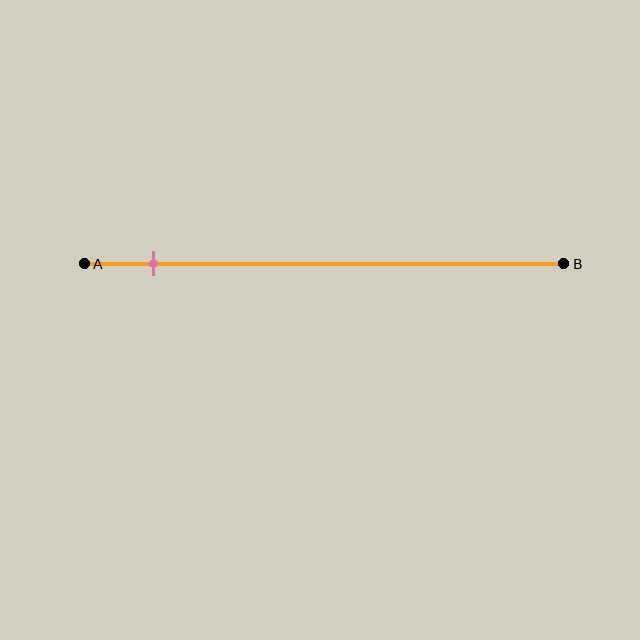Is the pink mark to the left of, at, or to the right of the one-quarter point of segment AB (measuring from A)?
The pink mark is to the left of the one-quarter point of segment AB.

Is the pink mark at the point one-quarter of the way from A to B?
No, the mark is at about 15% from A, not at the 25% one-quarter point.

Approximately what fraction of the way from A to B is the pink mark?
The pink mark is approximately 15% of the way from A to B.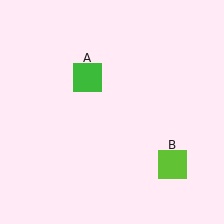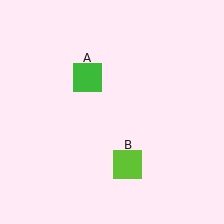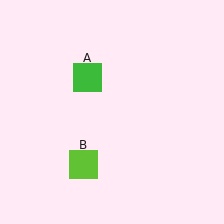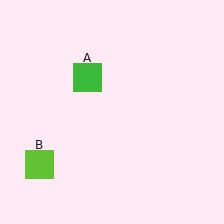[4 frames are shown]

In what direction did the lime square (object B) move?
The lime square (object B) moved left.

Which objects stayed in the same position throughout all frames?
Green square (object A) remained stationary.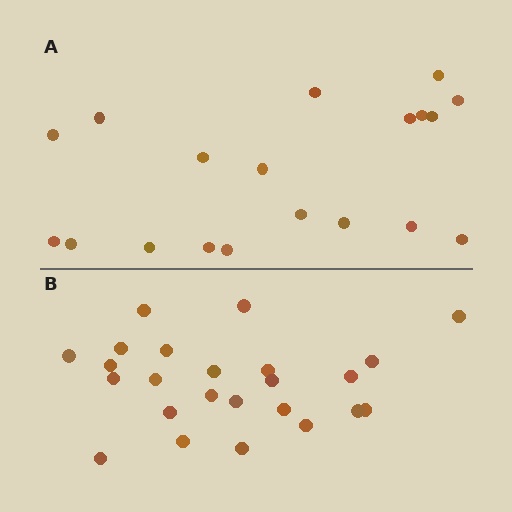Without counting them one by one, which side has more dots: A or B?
Region B (the bottom region) has more dots.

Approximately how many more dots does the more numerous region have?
Region B has about 5 more dots than region A.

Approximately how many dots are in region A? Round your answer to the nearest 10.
About 20 dots. (The exact count is 19, which rounds to 20.)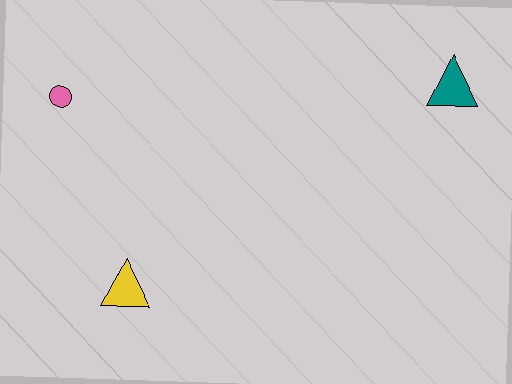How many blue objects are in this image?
There are no blue objects.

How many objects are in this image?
There are 3 objects.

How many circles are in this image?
There is 1 circle.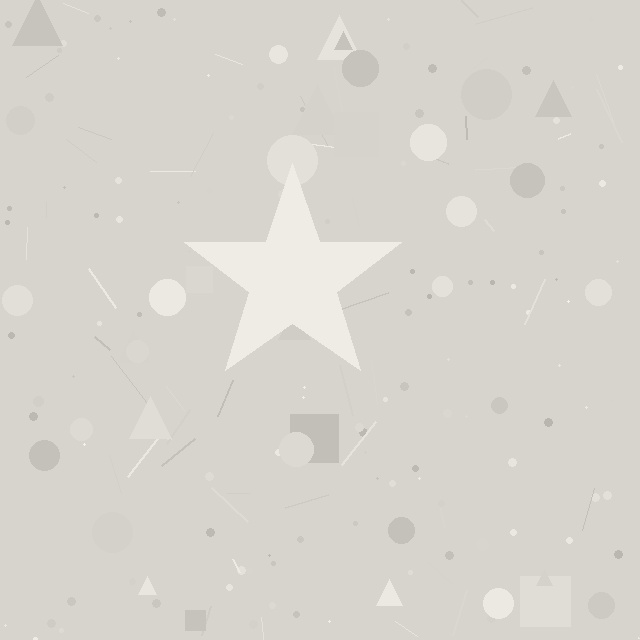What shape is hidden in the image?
A star is hidden in the image.